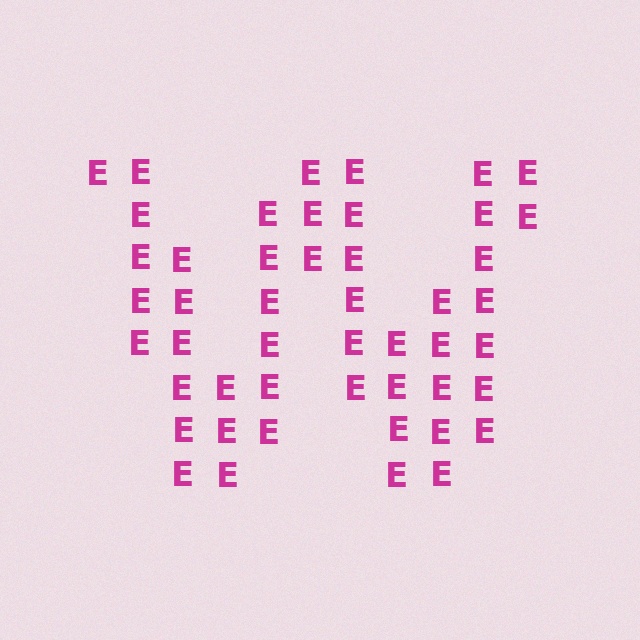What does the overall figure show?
The overall figure shows the letter W.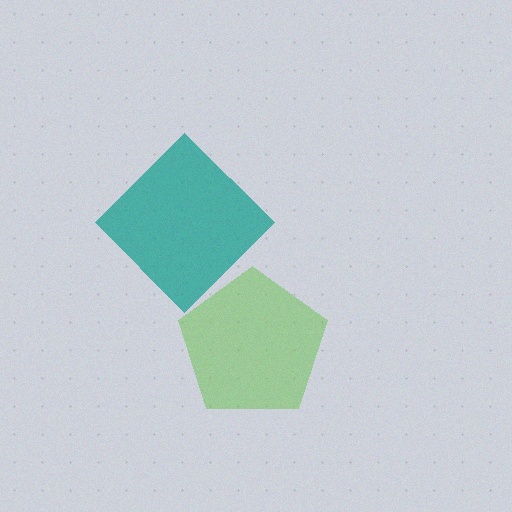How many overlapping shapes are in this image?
There are 2 overlapping shapes in the image.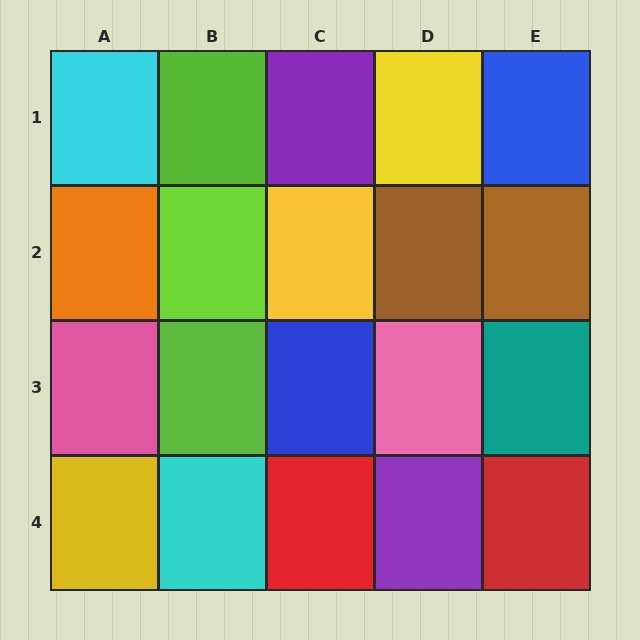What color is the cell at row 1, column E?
Blue.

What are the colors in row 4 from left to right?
Yellow, cyan, red, purple, red.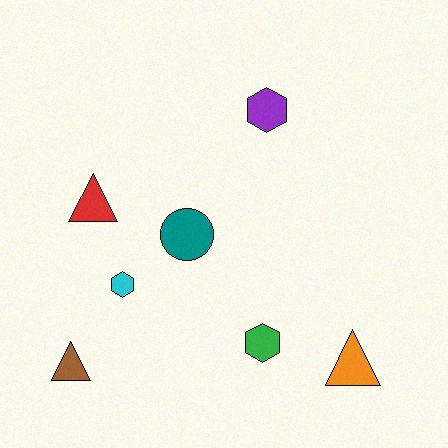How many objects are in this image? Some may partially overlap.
There are 7 objects.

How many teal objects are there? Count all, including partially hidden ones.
There is 1 teal object.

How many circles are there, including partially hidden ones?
There is 1 circle.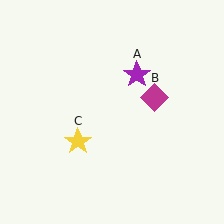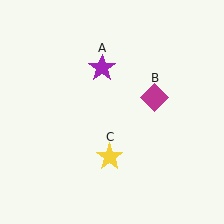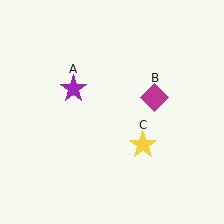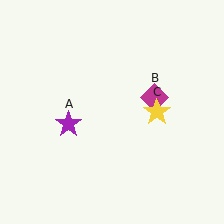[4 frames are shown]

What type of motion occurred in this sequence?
The purple star (object A), yellow star (object C) rotated counterclockwise around the center of the scene.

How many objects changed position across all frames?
2 objects changed position: purple star (object A), yellow star (object C).